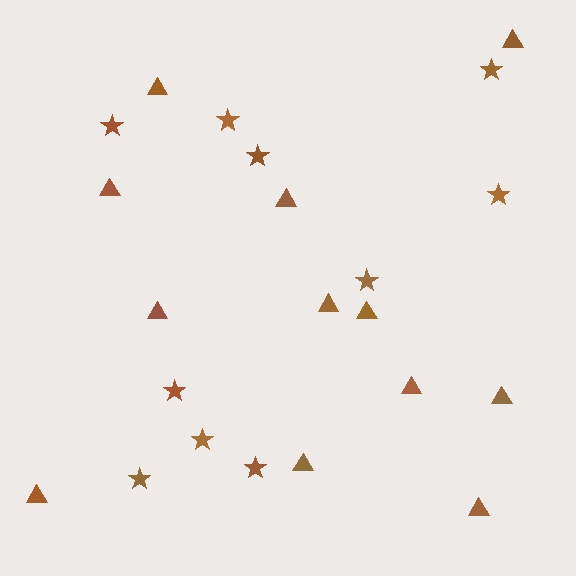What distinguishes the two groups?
There are 2 groups: one group of triangles (12) and one group of stars (10).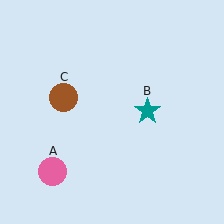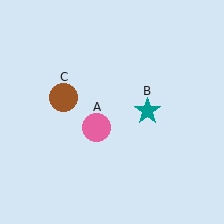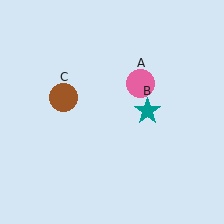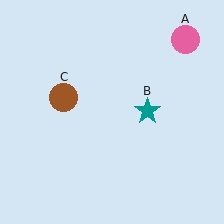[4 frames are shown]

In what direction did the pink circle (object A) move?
The pink circle (object A) moved up and to the right.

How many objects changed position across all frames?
1 object changed position: pink circle (object A).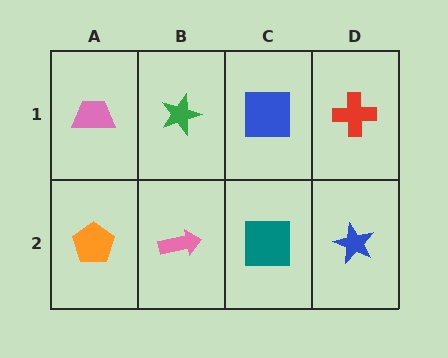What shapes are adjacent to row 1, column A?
An orange pentagon (row 2, column A), a green star (row 1, column B).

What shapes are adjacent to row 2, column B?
A green star (row 1, column B), an orange pentagon (row 2, column A), a teal square (row 2, column C).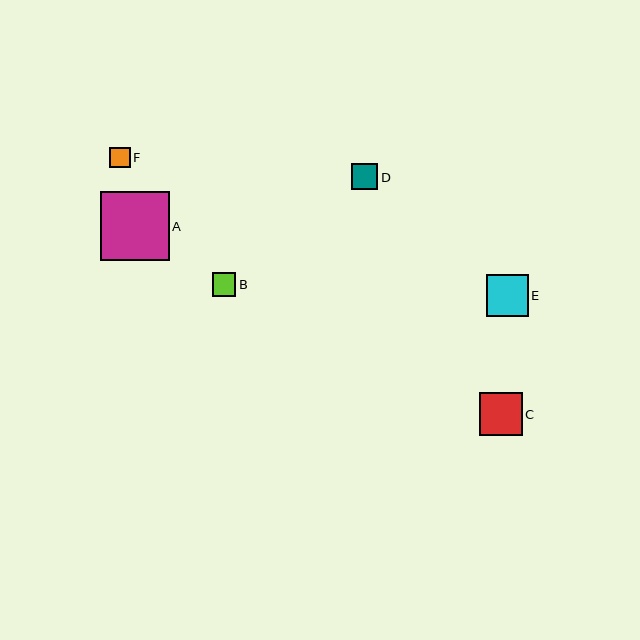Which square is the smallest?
Square F is the smallest with a size of approximately 21 pixels.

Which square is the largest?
Square A is the largest with a size of approximately 69 pixels.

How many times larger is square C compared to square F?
Square C is approximately 2.1 times the size of square F.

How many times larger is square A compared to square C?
Square A is approximately 1.6 times the size of square C.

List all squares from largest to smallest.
From largest to smallest: A, C, E, D, B, F.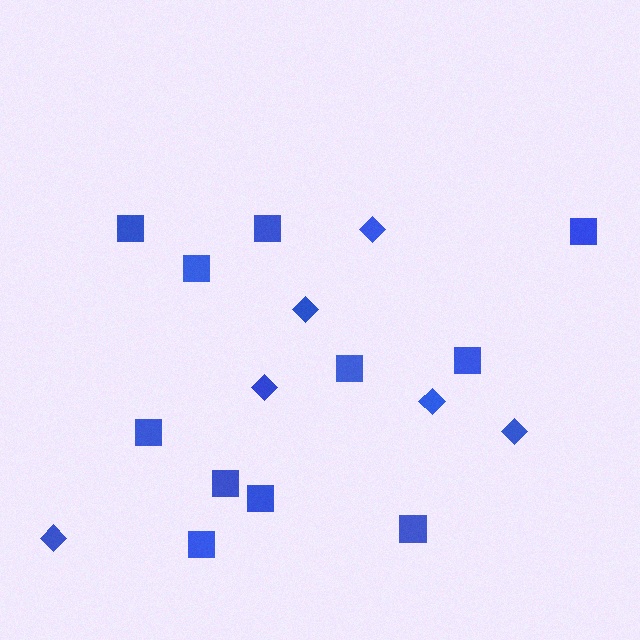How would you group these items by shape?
There are 2 groups: one group of diamonds (6) and one group of squares (11).